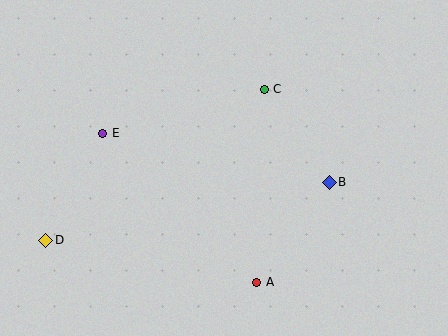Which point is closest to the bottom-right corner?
Point B is closest to the bottom-right corner.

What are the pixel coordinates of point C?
Point C is at (264, 89).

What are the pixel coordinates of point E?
Point E is at (103, 133).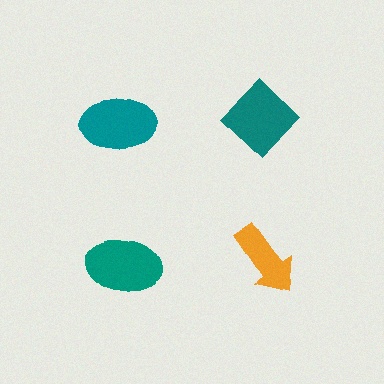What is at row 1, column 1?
A teal ellipse.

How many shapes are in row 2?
2 shapes.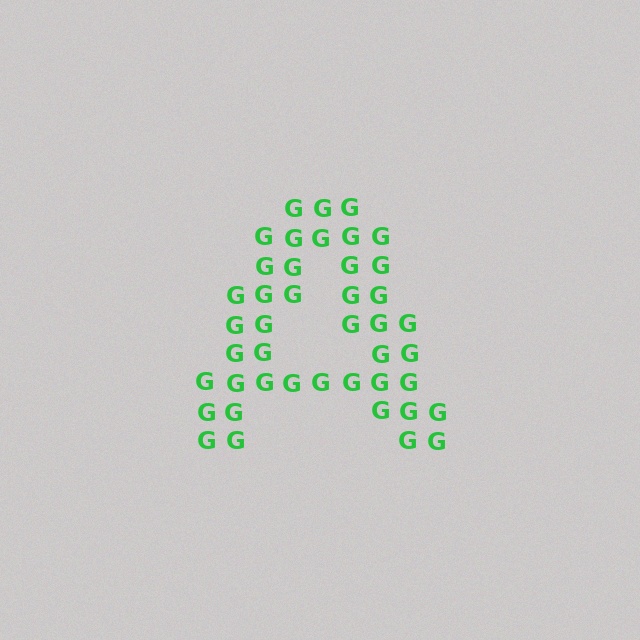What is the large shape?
The large shape is the letter A.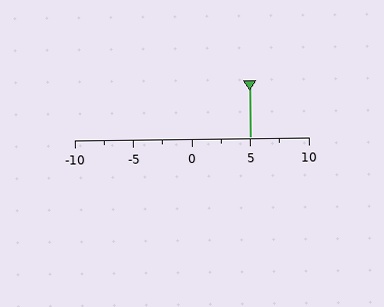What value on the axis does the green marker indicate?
The marker indicates approximately 5.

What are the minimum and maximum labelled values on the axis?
The axis runs from -10 to 10.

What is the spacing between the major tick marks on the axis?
The major ticks are spaced 5 apart.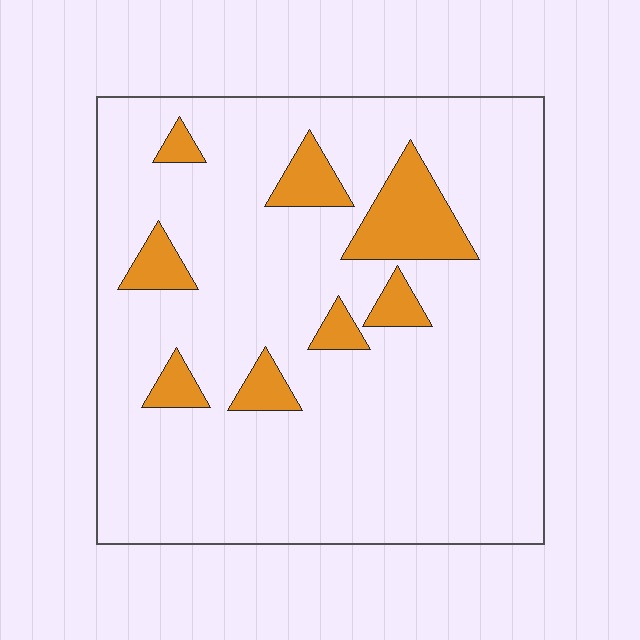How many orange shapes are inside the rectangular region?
8.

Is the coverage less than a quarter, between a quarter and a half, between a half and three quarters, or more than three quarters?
Less than a quarter.